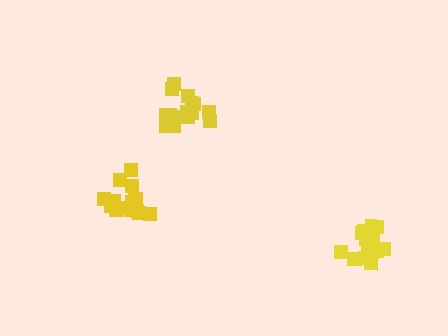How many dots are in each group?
Group 1: 16 dots, Group 2: 18 dots, Group 3: 15 dots (49 total).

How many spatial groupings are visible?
There are 3 spatial groupings.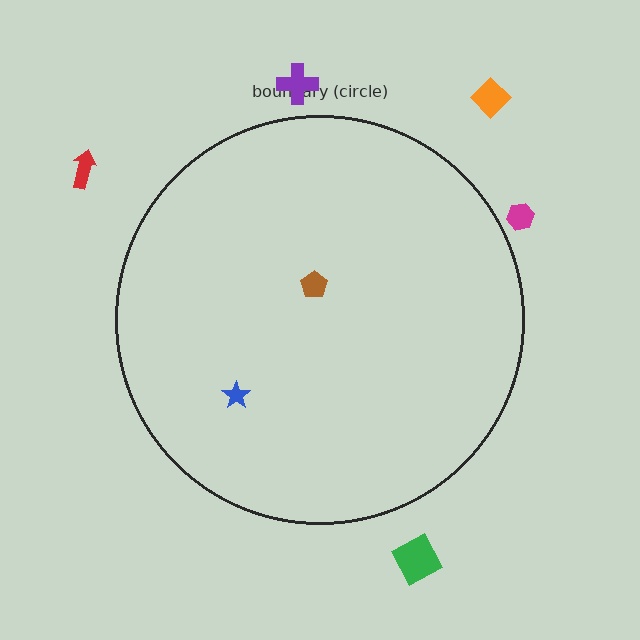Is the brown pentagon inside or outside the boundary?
Inside.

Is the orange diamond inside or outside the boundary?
Outside.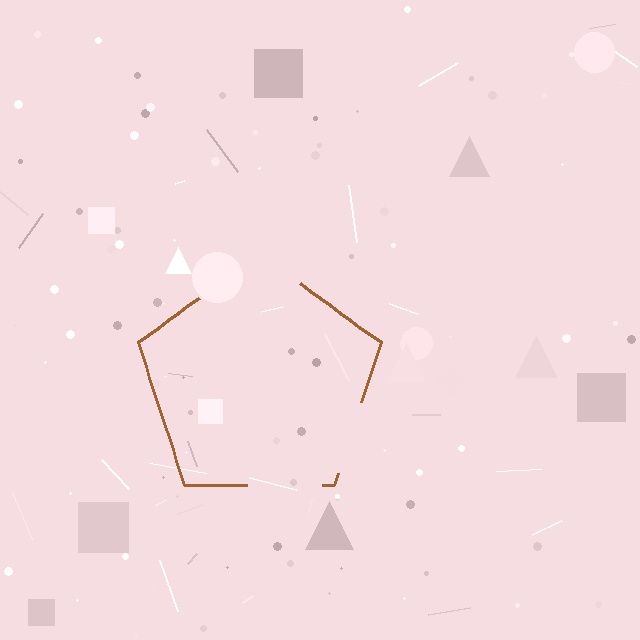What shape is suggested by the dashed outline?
The dashed outline suggests a pentagon.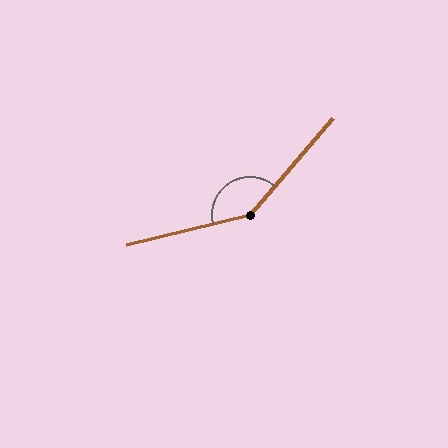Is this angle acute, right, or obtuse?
It is obtuse.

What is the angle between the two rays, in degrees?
Approximately 145 degrees.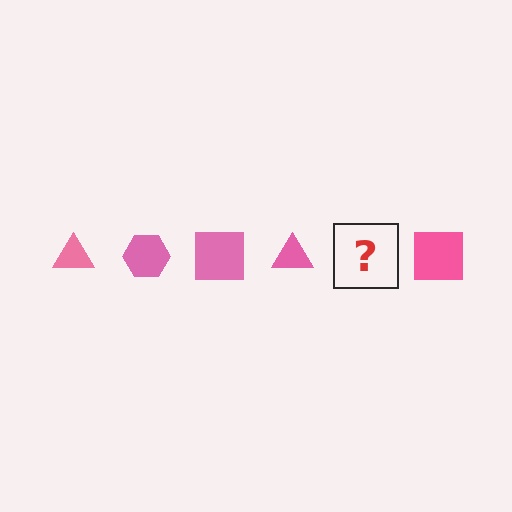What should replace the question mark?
The question mark should be replaced with a pink hexagon.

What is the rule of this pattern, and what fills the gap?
The rule is that the pattern cycles through triangle, hexagon, square shapes in pink. The gap should be filled with a pink hexagon.